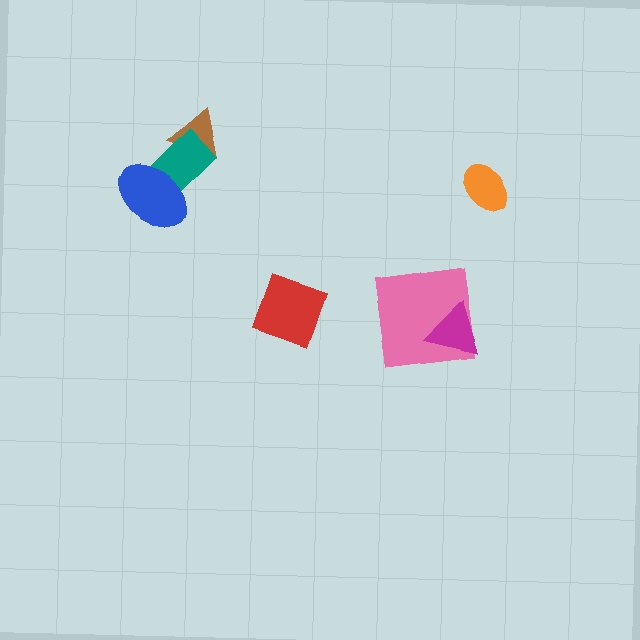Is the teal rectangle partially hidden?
Yes, it is partially covered by another shape.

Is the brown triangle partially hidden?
Yes, it is partially covered by another shape.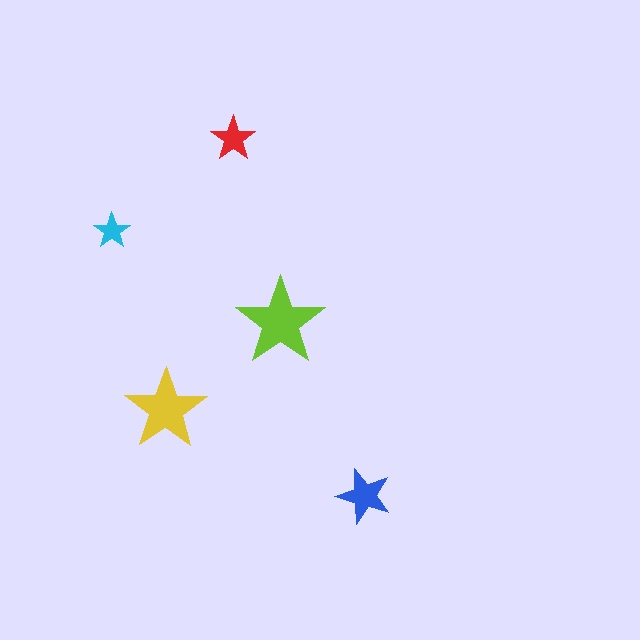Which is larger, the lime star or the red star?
The lime one.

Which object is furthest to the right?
The blue star is rightmost.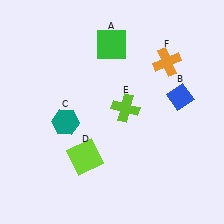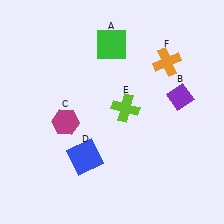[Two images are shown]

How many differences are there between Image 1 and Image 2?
There are 3 differences between the two images.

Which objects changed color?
B changed from blue to purple. C changed from teal to magenta. D changed from lime to blue.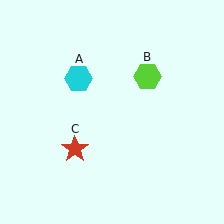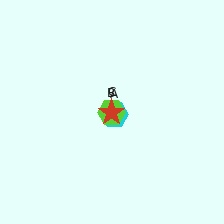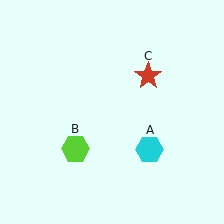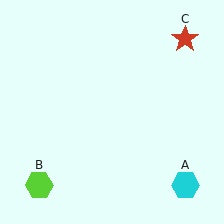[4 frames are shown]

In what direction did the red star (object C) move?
The red star (object C) moved up and to the right.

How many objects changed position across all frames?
3 objects changed position: cyan hexagon (object A), lime hexagon (object B), red star (object C).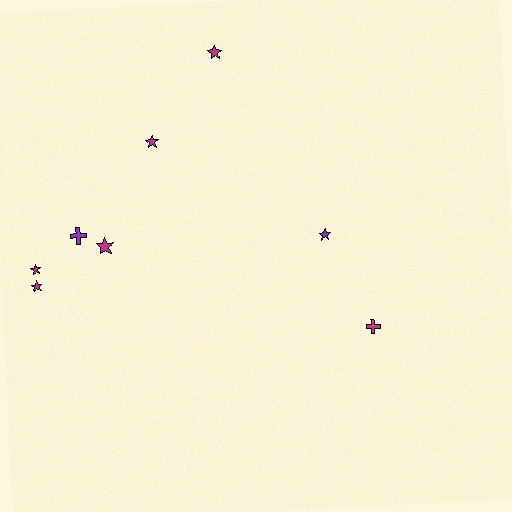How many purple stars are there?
There is 1 purple star.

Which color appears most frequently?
Magenta, with 6 objects.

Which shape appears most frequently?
Star, with 6 objects.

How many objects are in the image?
There are 8 objects.